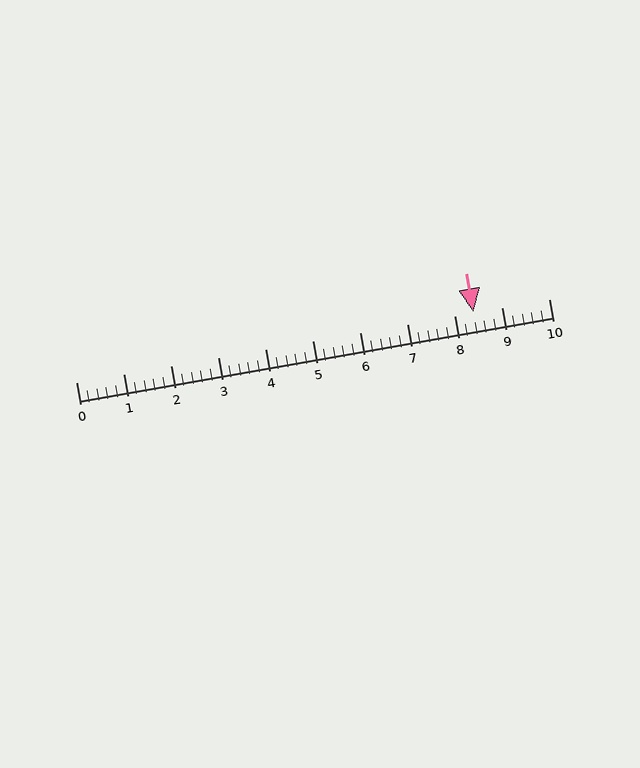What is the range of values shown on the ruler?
The ruler shows values from 0 to 10.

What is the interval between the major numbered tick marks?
The major tick marks are spaced 1 units apart.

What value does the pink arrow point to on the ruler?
The pink arrow points to approximately 8.4.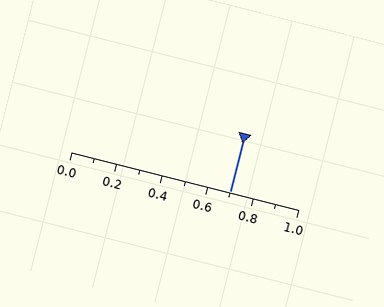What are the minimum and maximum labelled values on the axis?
The axis runs from 0.0 to 1.0.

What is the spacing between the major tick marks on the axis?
The major ticks are spaced 0.2 apart.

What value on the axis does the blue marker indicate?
The marker indicates approximately 0.7.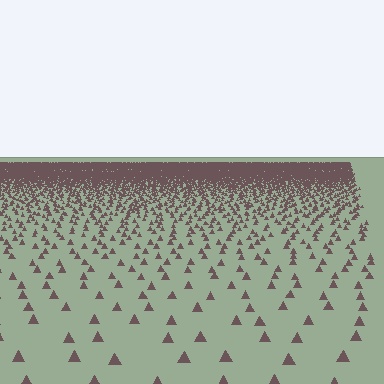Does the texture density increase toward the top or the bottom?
Density increases toward the top.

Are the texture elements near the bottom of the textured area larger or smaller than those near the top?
Larger. Near the bottom, elements are closer to the viewer and appear at a bigger on-screen size.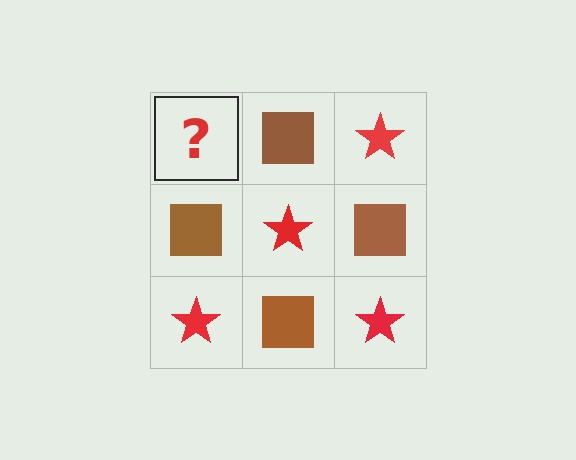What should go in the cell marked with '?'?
The missing cell should contain a red star.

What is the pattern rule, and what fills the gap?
The rule is that it alternates red star and brown square in a checkerboard pattern. The gap should be filled with a red star.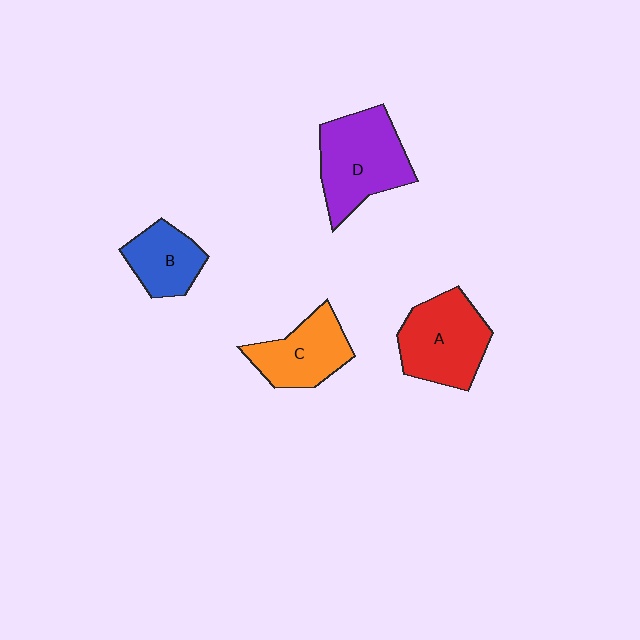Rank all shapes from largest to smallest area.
From largest to smallest: D (purple), A (red), C (orange), B (blue).